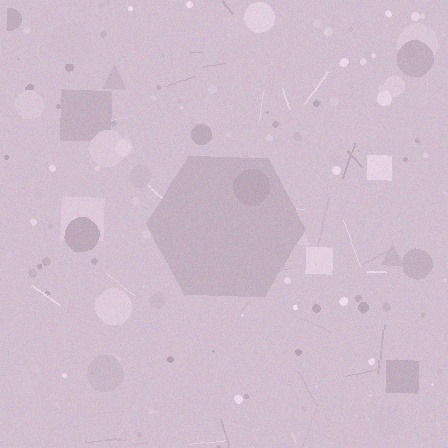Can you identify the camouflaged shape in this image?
The camouflaged shape is a hexagon.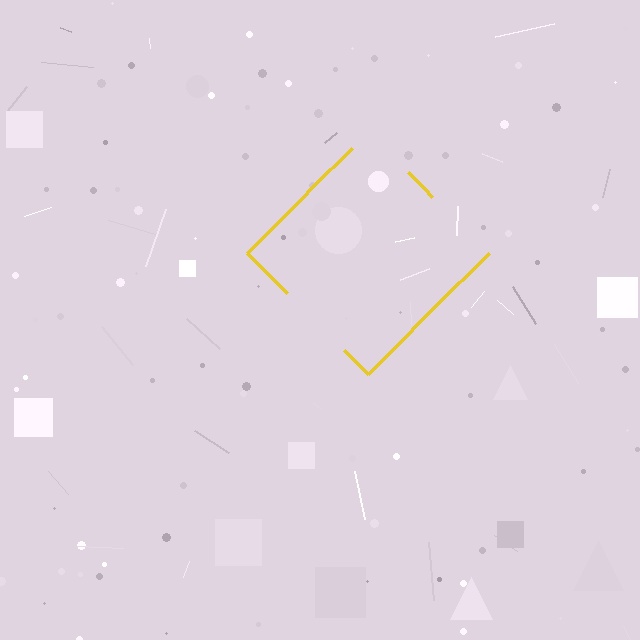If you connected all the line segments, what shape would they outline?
They would outline a diamond.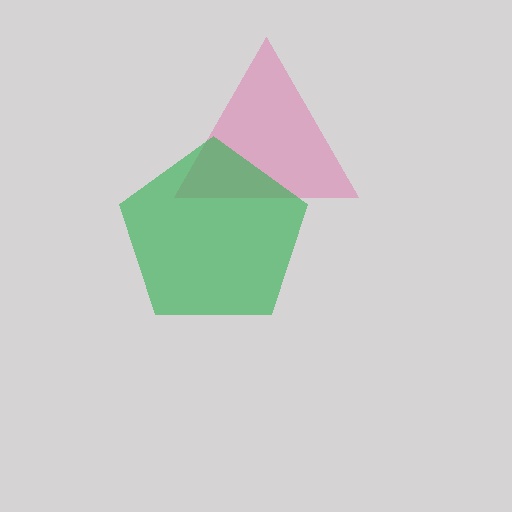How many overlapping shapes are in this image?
There are 2 overlapping shapes in the image.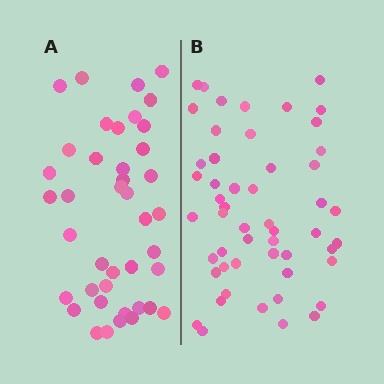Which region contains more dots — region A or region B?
Region B (the right region) has more dots.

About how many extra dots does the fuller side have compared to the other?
Region B has roughly 12 or so more dots than region A.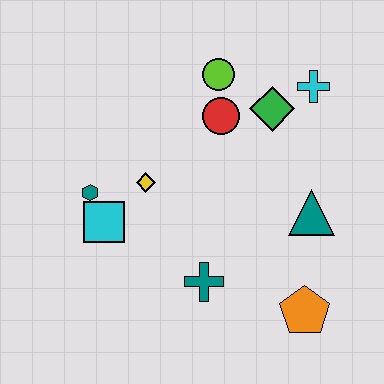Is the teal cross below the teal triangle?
Yes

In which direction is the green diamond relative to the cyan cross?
The green diamond is to the left of the cyan cross.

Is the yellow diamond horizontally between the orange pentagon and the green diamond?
No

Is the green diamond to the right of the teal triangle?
No